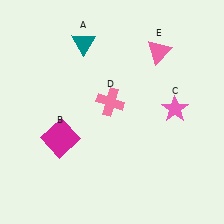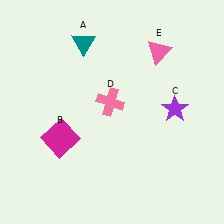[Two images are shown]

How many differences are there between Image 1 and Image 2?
There is 1 difference between the two images.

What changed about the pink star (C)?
In Image 1, C is pink. In Image 2, it changed to purple.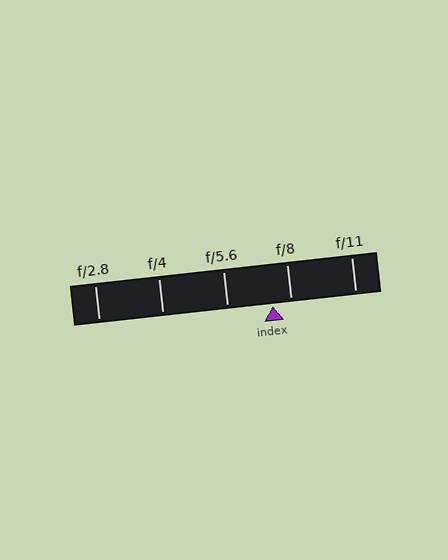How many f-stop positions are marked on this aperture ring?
There are 5 f-stop positions marked.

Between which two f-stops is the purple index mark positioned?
The index mark is between f/5.6 and f/8.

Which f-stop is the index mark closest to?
The index mark is closest to f/8.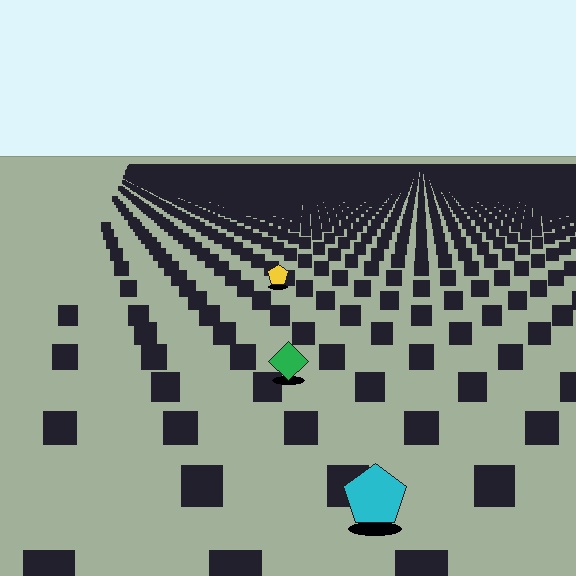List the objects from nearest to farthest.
From nearest to farthest: the cyan pentagon, the green diamond, the yellow pentagon.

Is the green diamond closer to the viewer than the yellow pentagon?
Yes. The green diamond is closer — you can tell from the texture gradient: the ground texture is coarser near it.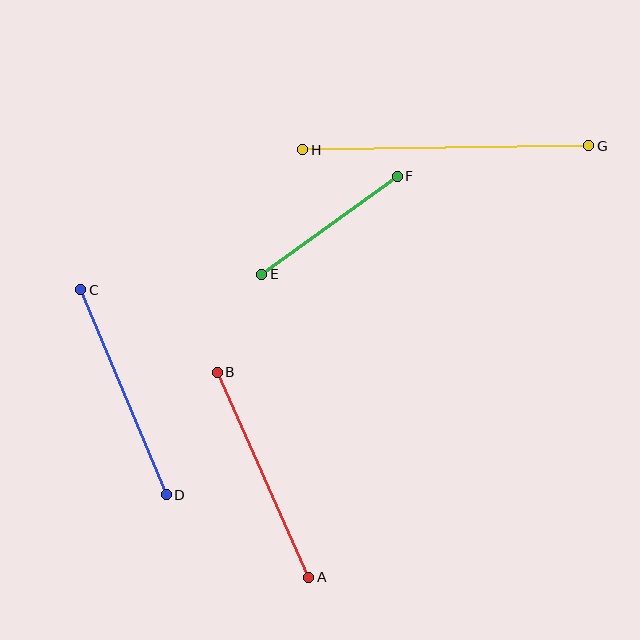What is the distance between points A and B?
The distance is approximately 224 pixels.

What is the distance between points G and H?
The distance is approximately 286 pixels.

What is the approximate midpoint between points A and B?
The midpoint is at approximately (263, 475) pixels.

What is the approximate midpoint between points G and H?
The midpoint is at approximately (446, 148) pixels.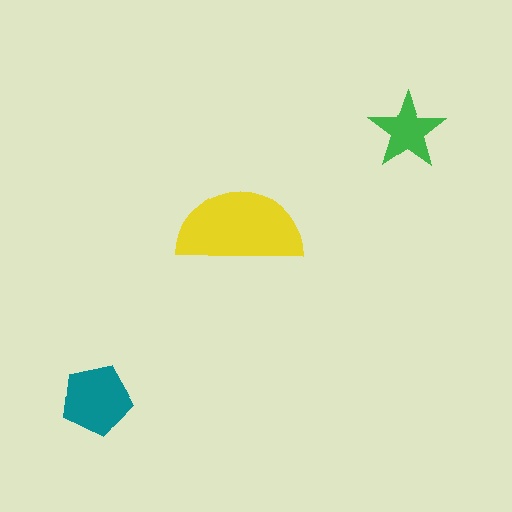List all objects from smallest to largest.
The green star, the teal pentagon, the yellow semicircle.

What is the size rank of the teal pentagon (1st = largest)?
2nd.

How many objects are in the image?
There are 3 objects in the image.